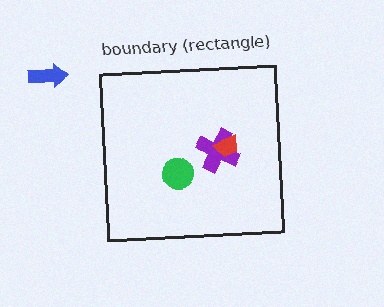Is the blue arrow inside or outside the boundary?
Outside.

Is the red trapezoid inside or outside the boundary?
Inside.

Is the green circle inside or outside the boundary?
Inside.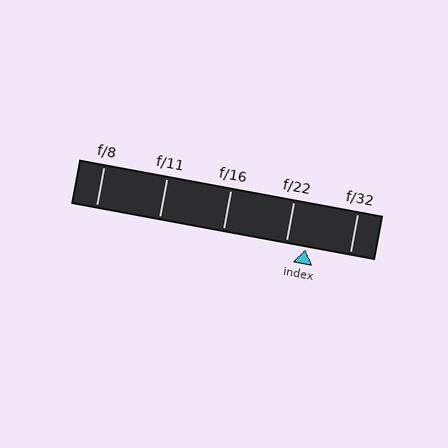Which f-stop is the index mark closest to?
The index mark is closest to f/22.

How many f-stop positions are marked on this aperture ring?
There are 5 f-stop positions marked.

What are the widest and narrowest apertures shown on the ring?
The widest aperture shown is f/8 and the narrowest is f/32.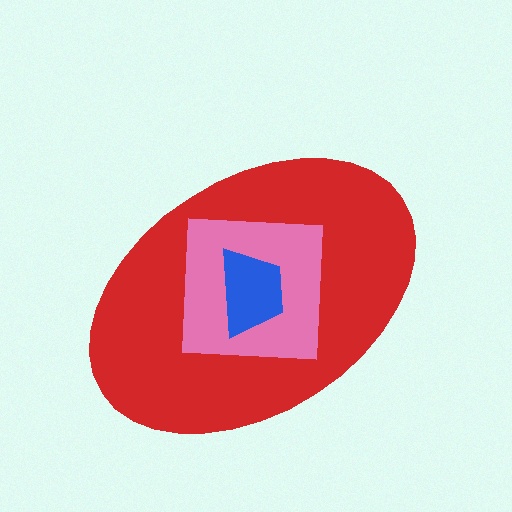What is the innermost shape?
The blue trapezoid.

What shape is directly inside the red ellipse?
The pink square.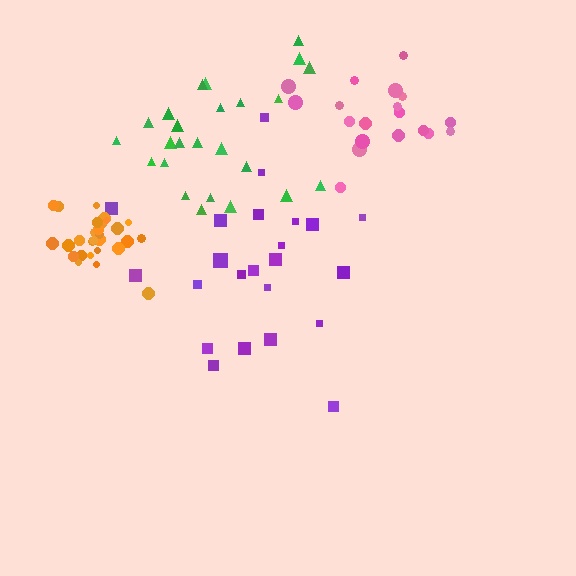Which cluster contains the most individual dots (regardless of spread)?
Orange (29).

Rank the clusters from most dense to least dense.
orange, pink, green, purple.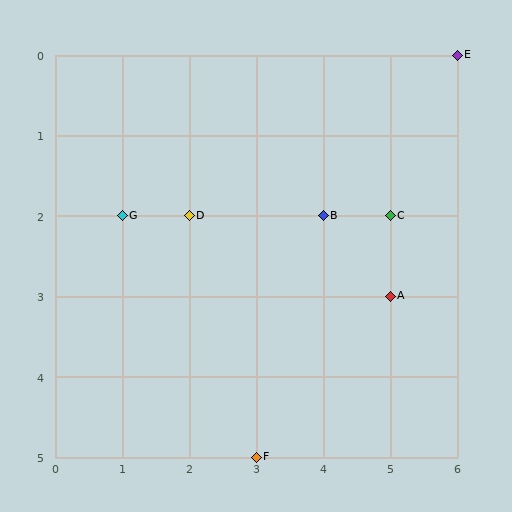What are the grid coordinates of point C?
Point C is at grid coordinates (5, 2).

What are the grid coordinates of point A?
Point A is at grid coordinates (5, 3).